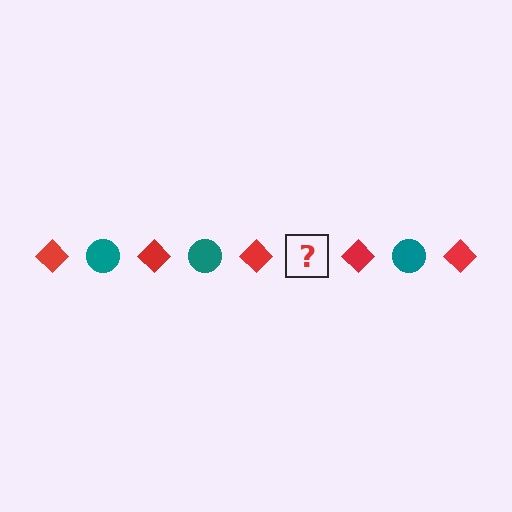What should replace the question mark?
The question mark should be replaced with a teal circle.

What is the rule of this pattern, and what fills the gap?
The rule is that the pattern alternates between red diamond and teal circle. The gap should be filled with a teal circle.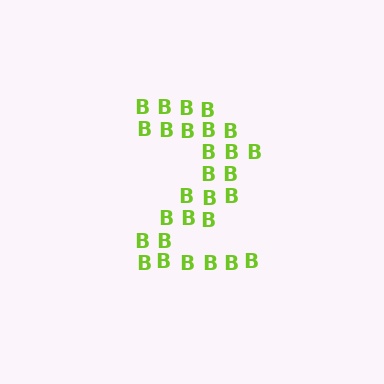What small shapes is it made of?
It is made of small letter B's.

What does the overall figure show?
The overall figure shows the digit 2.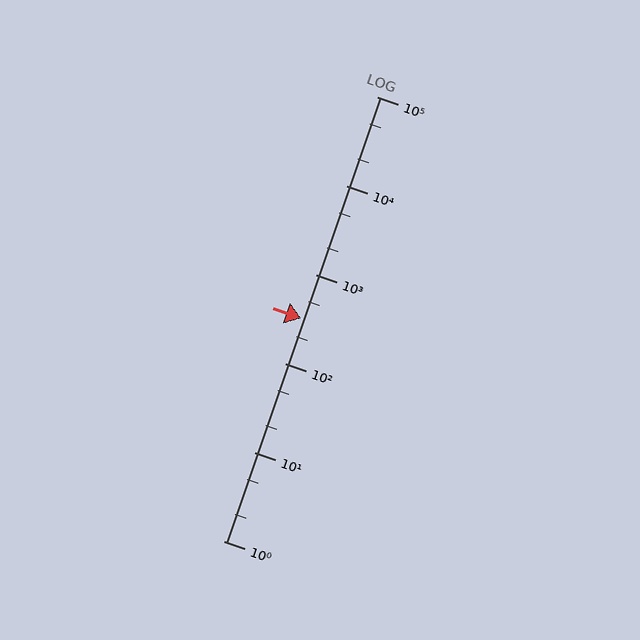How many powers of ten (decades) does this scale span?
The scale spans 5 decades, from 1 to 100000.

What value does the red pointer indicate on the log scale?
The pointer indicates approximately 320.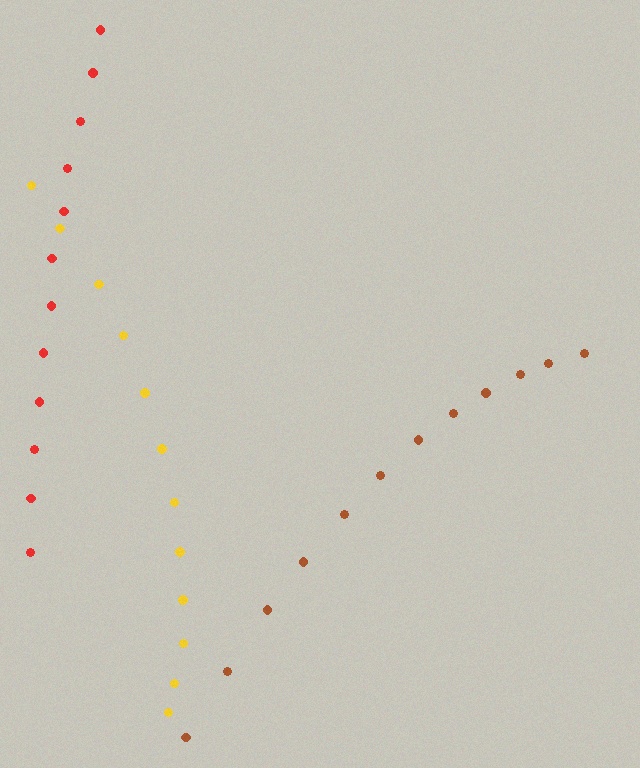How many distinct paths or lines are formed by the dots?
There are 3 distinct paths.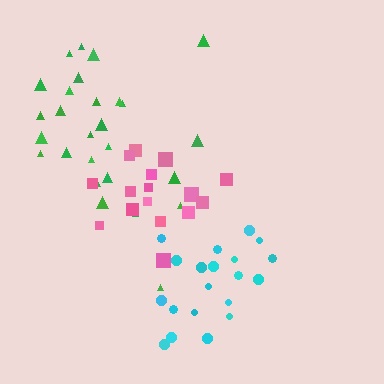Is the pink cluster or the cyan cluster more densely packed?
Cyan.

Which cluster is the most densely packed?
Cyan.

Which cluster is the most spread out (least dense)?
Green.